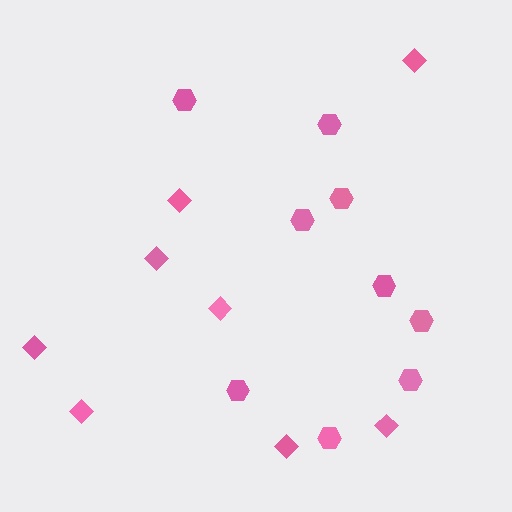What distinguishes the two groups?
There are 2 groups: one group of hexagons (9) and one group of diamonds (8).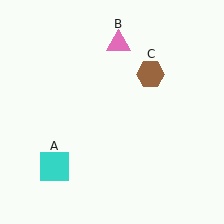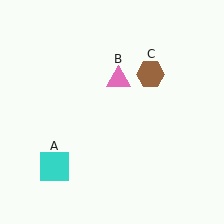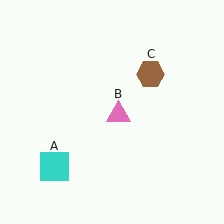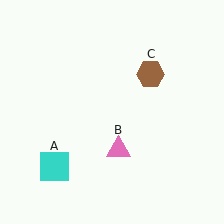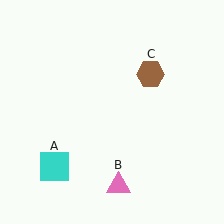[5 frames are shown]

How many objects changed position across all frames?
1 object changed position: pink triangle (object B).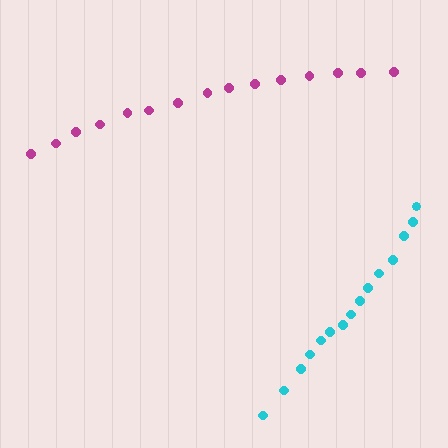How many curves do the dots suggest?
There are 2 distinct paths.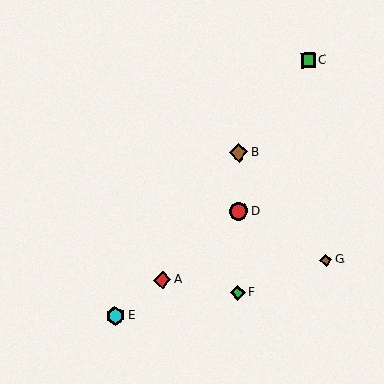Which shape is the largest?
The brown diamond (labeled B) is the largest.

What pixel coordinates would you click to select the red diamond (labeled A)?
Click at (162, 280) to select the red diamond A.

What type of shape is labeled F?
Shape F is a green diamond.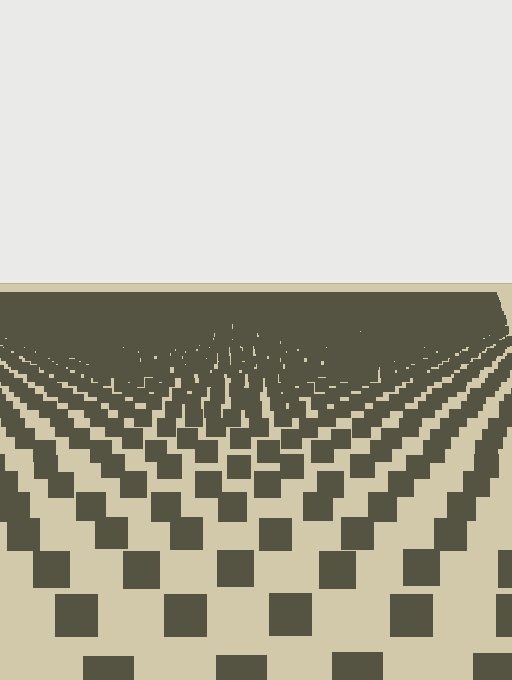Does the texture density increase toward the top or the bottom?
Density increases toward the top.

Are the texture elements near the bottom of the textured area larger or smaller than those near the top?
Larger. Near the bottom, elements are closer to the viewer and appear at a bigger on-screen size.